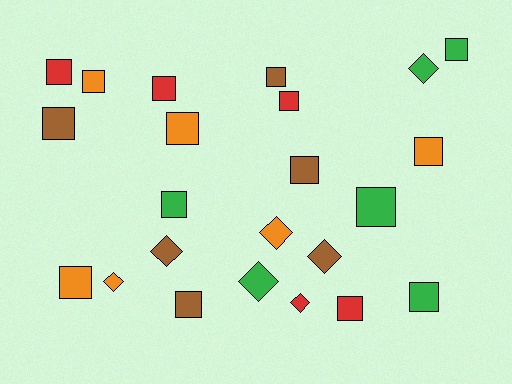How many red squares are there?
There are 4 red squares.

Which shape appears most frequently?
Square, with 16 objects.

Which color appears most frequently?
Orange, with 6 objects.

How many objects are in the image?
There are 23 objects.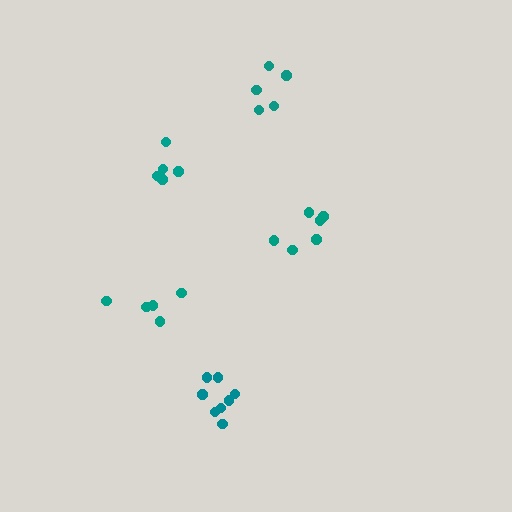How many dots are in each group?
Group 1: 8 dots, Group 2: 6 dots, Group 3: 5 dots, Group 4: 5 dots, Group 5: 5 dots (29 total).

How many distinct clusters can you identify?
There are 5 distinct clusters.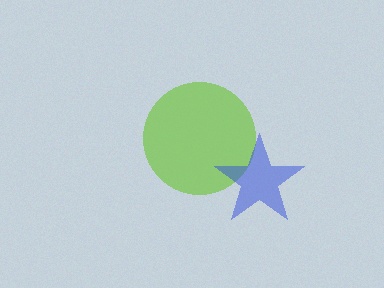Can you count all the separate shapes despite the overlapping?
Yes, there are 2 separate shapes.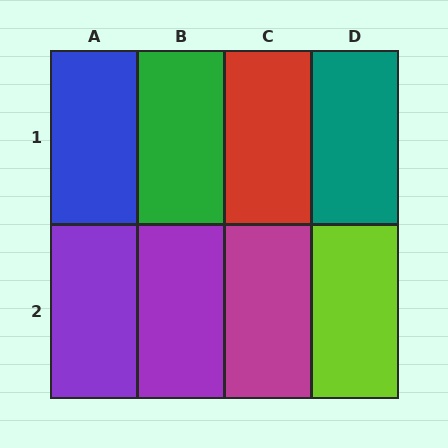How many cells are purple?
2 cells are purple.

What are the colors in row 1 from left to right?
Blue, green, red, teal.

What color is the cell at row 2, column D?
Lime.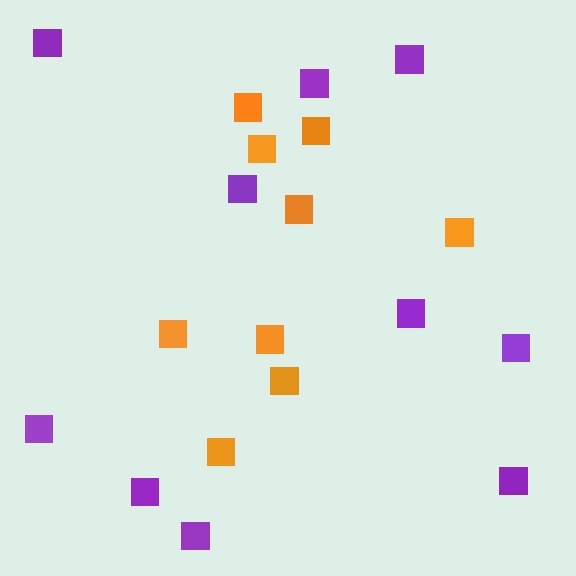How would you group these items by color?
There are 2 groups: one group of purple squares (10) and one group of orange squares (9).